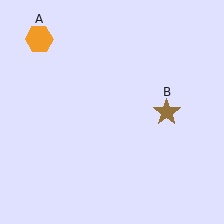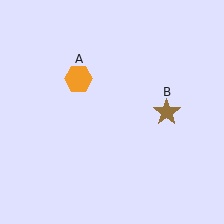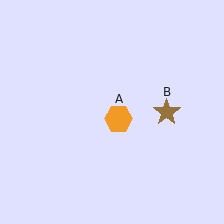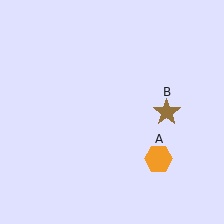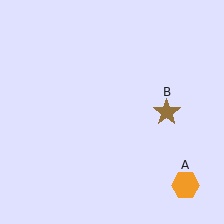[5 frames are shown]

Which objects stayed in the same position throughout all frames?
Brown star (object B) remained stationary.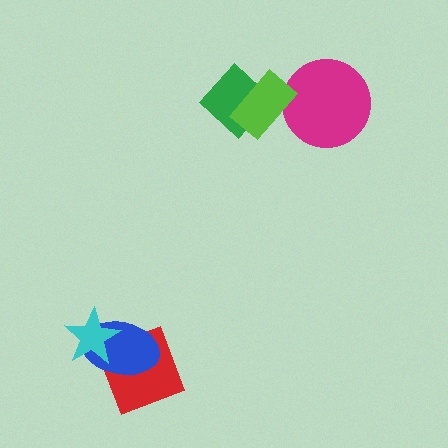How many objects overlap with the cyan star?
1 object overlaps with the cyan star.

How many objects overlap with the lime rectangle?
2 objects overlap with the lime rectangle.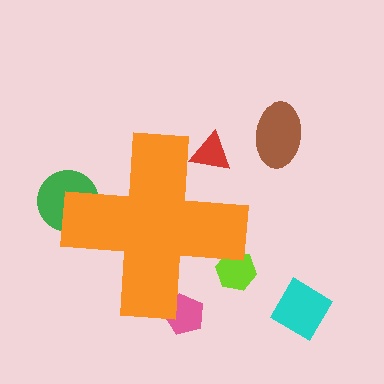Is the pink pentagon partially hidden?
Yes, the pink pentagon is partially hidden behind the orange cross.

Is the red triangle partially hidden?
Yes, the red triangle is partially hidden behind the orange cross.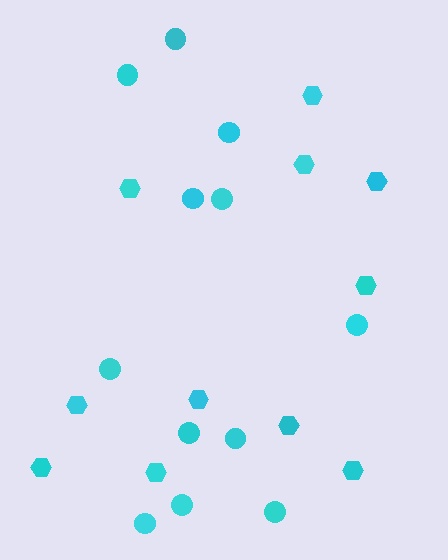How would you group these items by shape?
There are 2 groups: one group of circles (12) and one group of hexagons (11).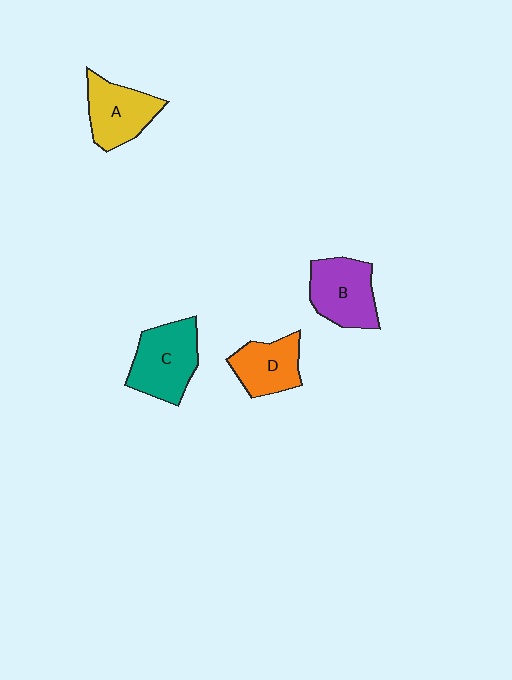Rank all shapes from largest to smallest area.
From largest to smallest: C (teal), B (purple), A (yellow), D (orange).